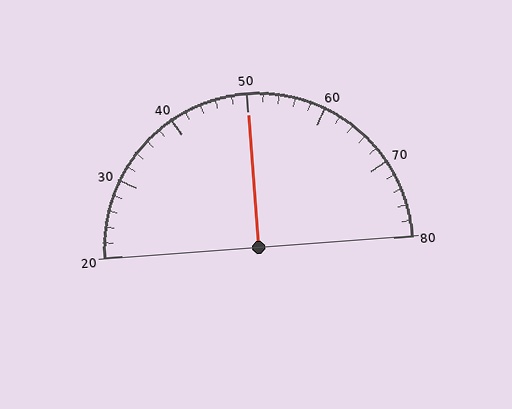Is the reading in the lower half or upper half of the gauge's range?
The reading is in the upper half of the range (20 to 80).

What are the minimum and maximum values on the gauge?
The gauge ranges from 20 to 80.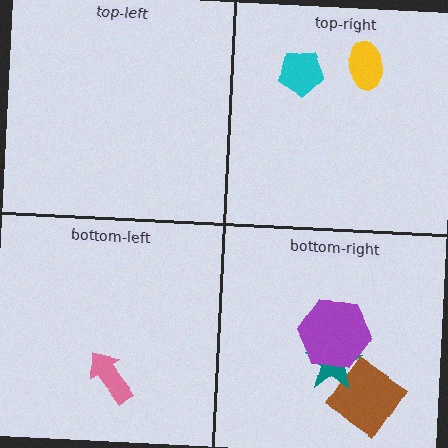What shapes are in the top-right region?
The cyan pentagon, the yellow ellipse.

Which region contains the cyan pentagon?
The top-right region.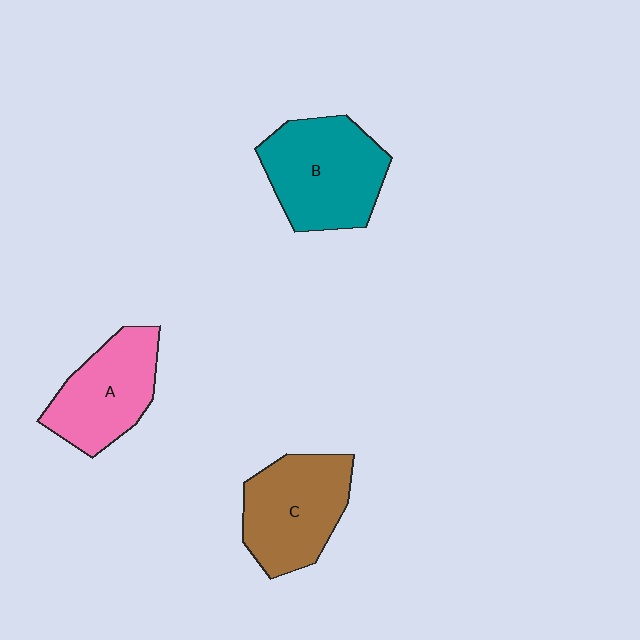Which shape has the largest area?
Shape B (teal).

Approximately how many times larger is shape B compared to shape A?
Approximately 1.2 times.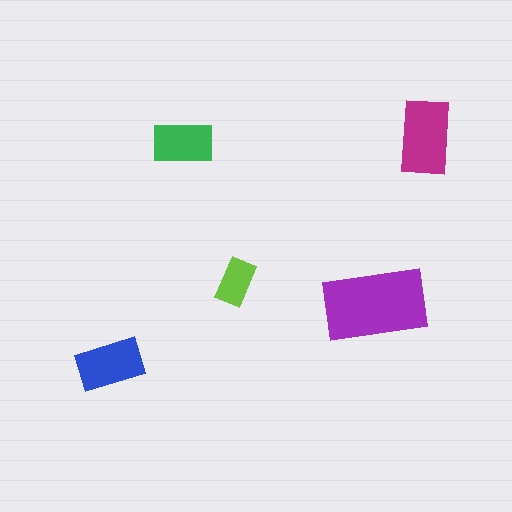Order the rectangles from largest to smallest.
the purple one, the magenta one, the blue one, the green one, the lime one.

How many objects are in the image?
There are 5 objects in the image.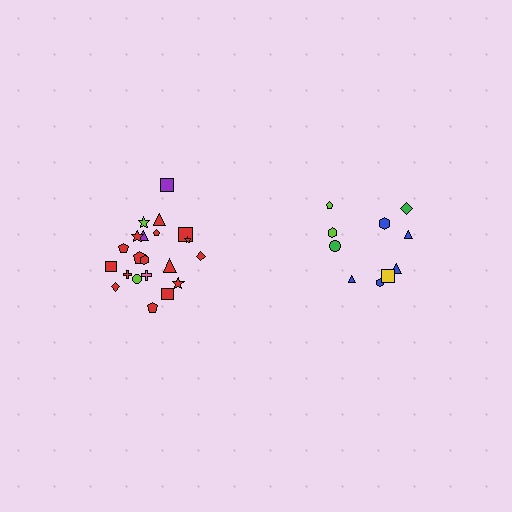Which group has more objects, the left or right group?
The left group.